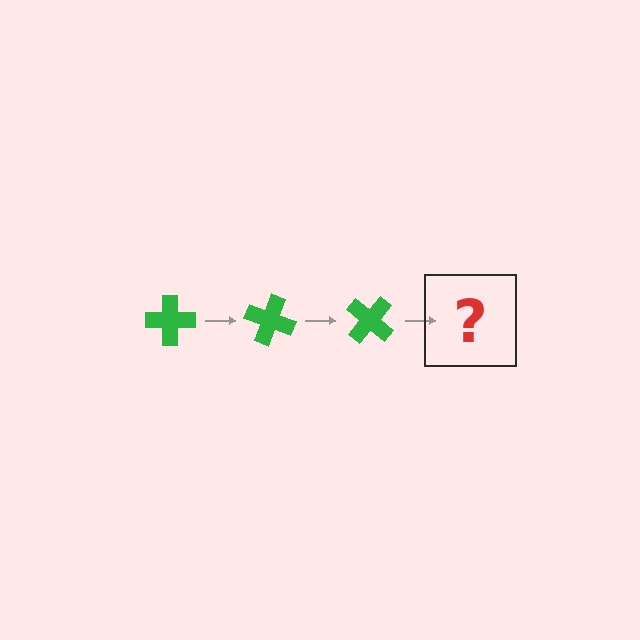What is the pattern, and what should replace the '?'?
The pattern is that the cross rotates 20 degrees each step. The '?' should be a green cross rotated 60 degrees.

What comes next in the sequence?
The next element should be a green cross rotated 60 degrees.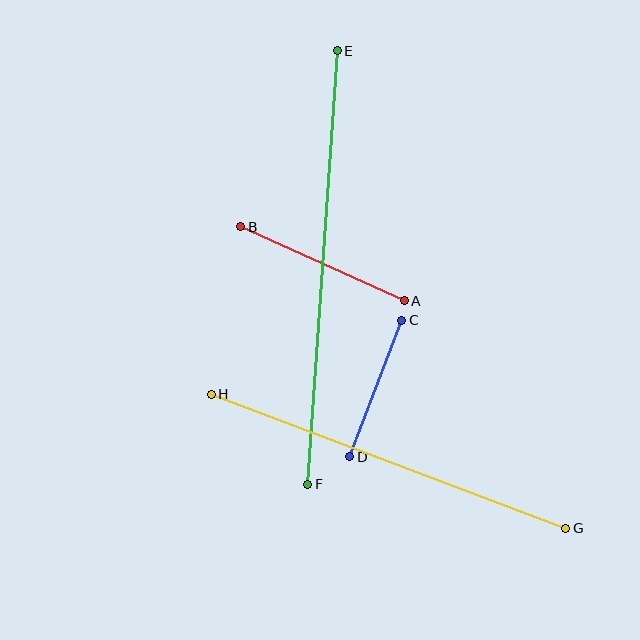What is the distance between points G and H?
The distance is approximately 379 pixels.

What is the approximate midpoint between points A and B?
The midpoint is at approximately (322, 264) pixels.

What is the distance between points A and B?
The distance is approximately 180 pixels.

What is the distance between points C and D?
The distance is approximately 146 pixels.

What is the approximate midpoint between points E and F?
The midpoint is at approximately (323, 267) pixels.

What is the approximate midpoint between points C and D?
The midpoint is at approximately (376, 389) pixels.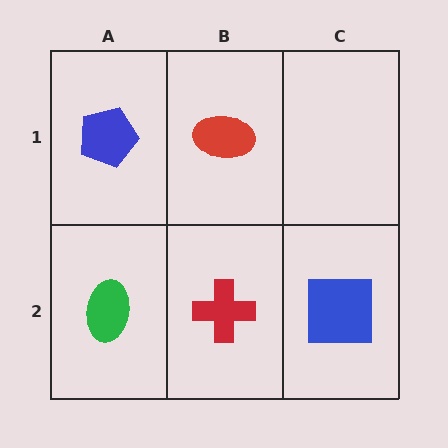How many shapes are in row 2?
3 shapes.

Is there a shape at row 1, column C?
No, that cell is empty.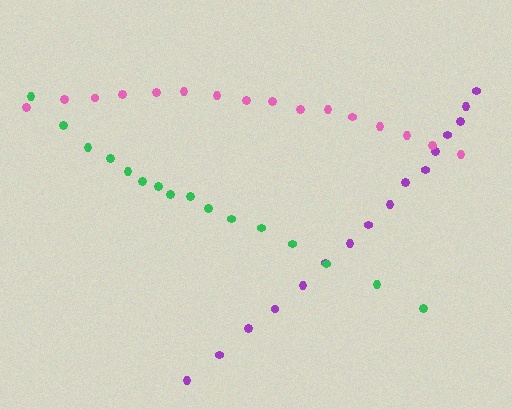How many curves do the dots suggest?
There are 3 distinct paths.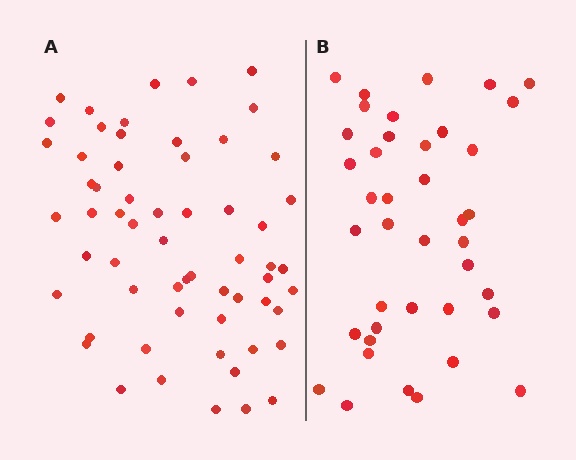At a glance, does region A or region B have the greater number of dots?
Region A (the left region) has more dots.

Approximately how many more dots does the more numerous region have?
Region A has approximately 20 more dots than region B.